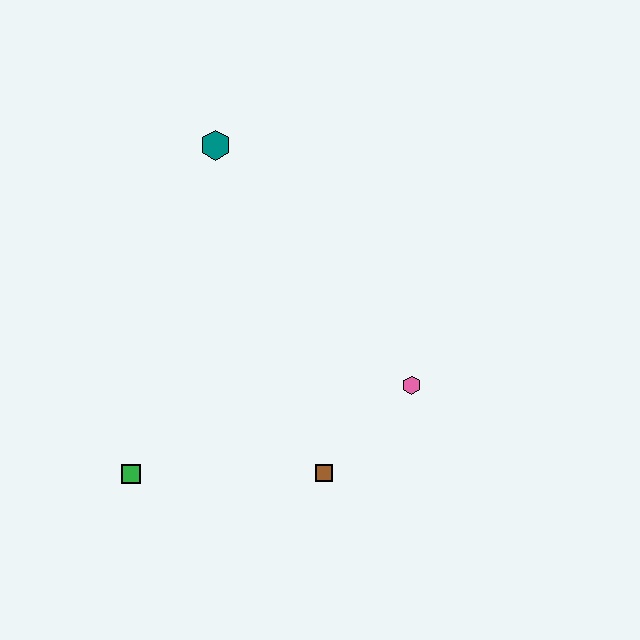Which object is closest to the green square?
The brown square is closest to the green square.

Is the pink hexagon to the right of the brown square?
Yes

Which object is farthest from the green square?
The teal hexagon is farthest from the green square.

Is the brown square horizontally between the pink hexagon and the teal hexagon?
Yes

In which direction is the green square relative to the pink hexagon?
The green square is to the left of the pink hexagon.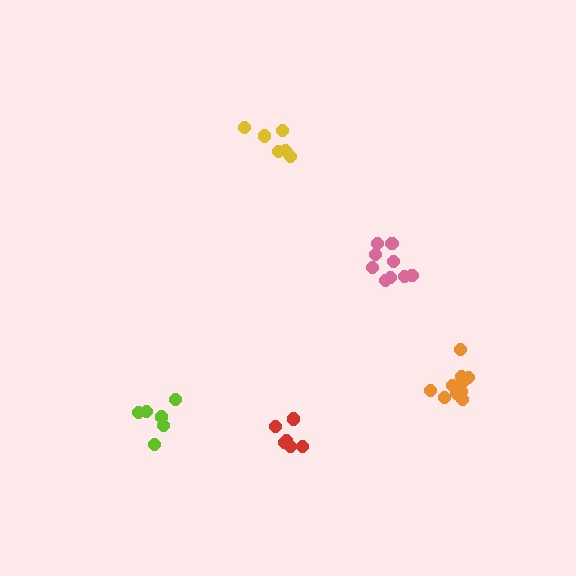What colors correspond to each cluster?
The clusters are colored: pink, lime, red, yellow, orange.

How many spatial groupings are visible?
There are 5 spatial groupings.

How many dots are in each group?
Group 1: 9 dots, Group 2: 6 dots, Group 3: 6 dots, Group 4: 7 dots, Group 5: 11 dots (39 total).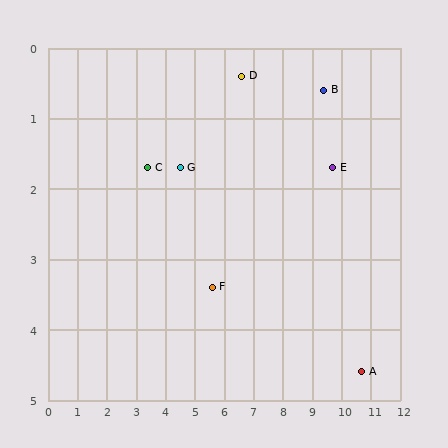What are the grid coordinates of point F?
Point F is at approximately (5.6, 3.4).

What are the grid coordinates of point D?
Point D is at approximately (6.6, 0.4).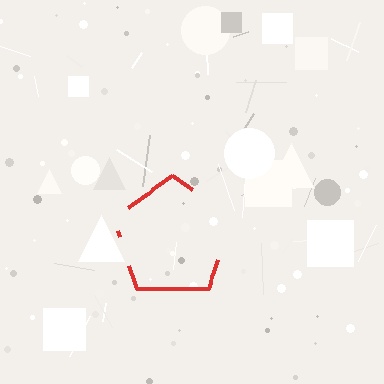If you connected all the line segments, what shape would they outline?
They would outline a pentagon.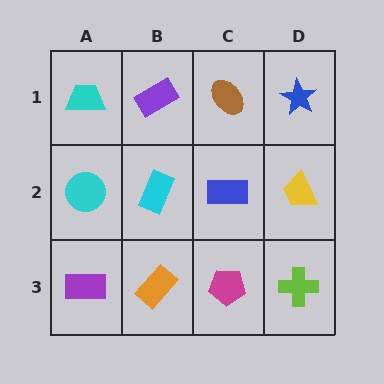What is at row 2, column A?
A cyan circle.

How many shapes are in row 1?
4 shapes.